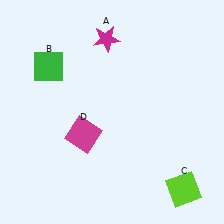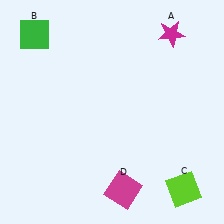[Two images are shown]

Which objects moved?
The objects that moved are: the magenta star (A), the green square (B), the magenta square (D).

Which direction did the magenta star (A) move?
The magenta star (A) moved right.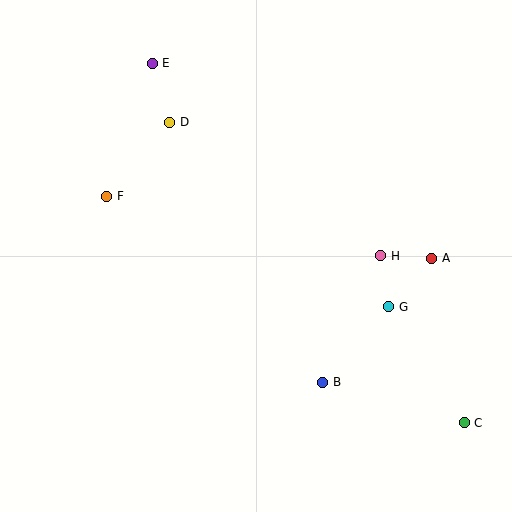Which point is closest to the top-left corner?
Point E is closest to the top-left corner.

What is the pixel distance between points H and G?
The distance between H and G is 52 pixels.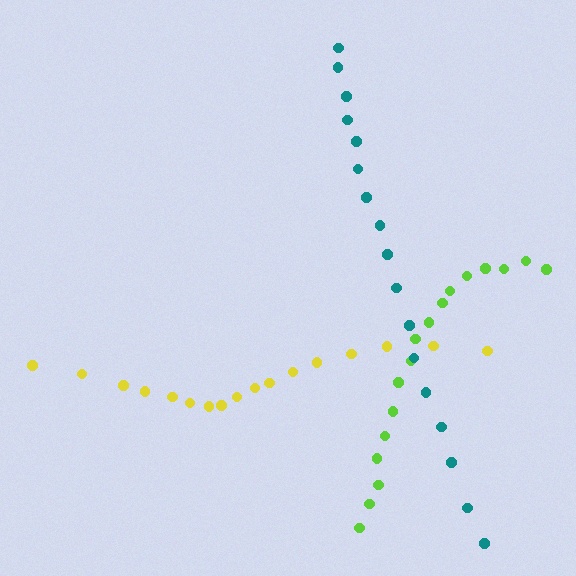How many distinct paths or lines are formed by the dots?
There are 3 distinct paths.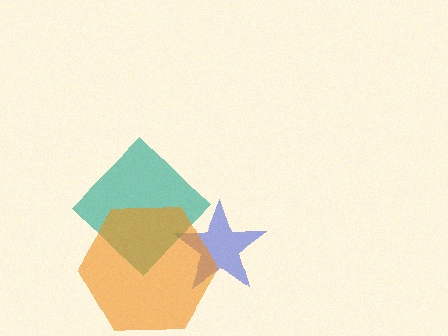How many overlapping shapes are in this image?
There are 3 overlapping shapes in the image.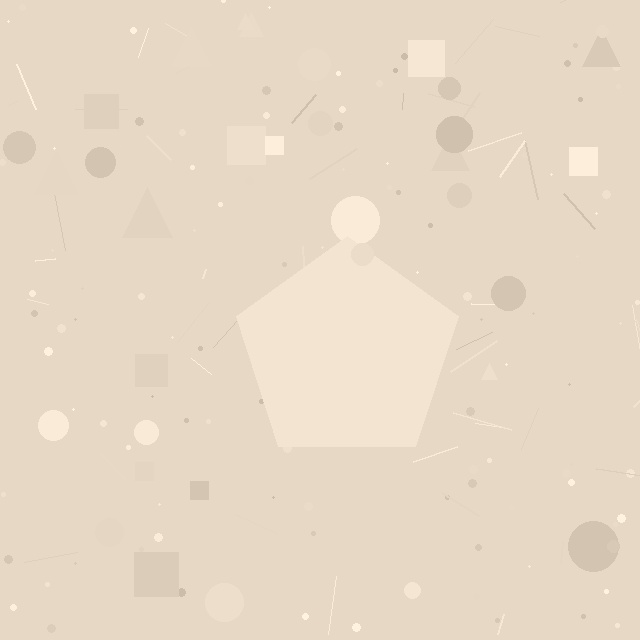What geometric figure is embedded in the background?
A pentagon is embedded in the background.